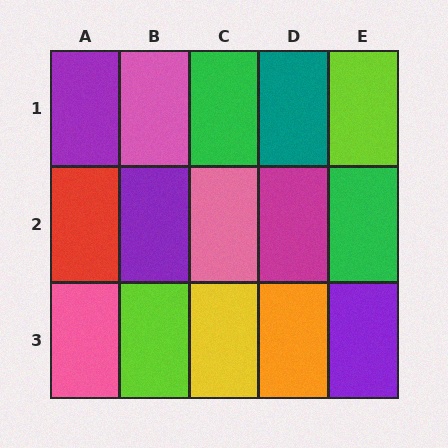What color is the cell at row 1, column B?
Pink.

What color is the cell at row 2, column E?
Green.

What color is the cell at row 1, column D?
Teal.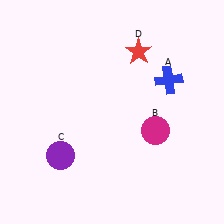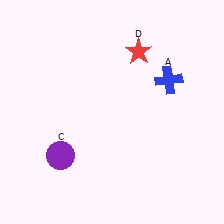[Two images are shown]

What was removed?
The magenta circle (B) was removed in Image 2.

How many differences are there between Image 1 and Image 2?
There is 1 difference between the two images.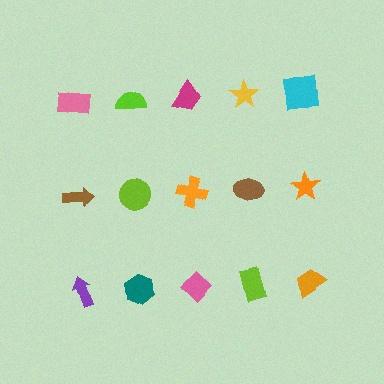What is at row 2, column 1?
A brown arrow.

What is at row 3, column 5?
An orange trapezoid.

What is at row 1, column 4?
A yellow star.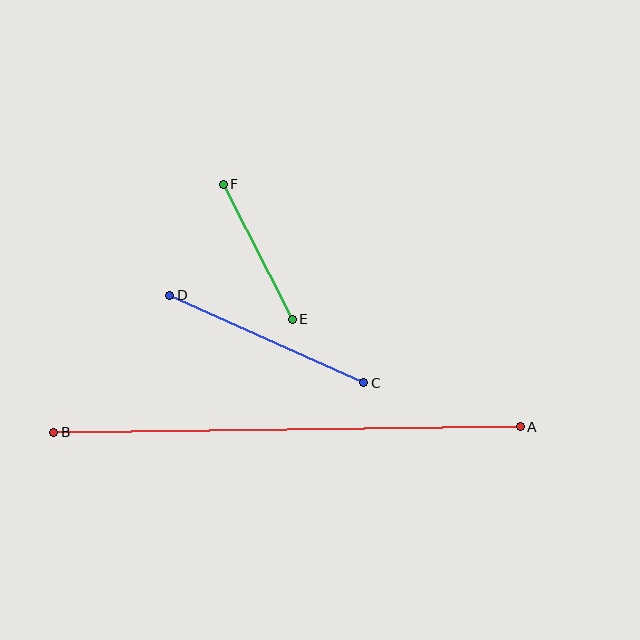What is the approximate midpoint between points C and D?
The midpoint is at approximately (267, 339) pixels.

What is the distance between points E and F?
The distance is approximately 151 pixels.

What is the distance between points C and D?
The distance is approximately 212 pixels.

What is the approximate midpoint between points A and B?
The midpoint is at approximately (287, 429) pixels.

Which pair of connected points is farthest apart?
Points A and B are farthest apart.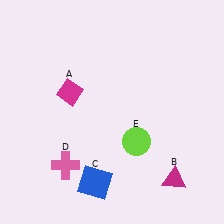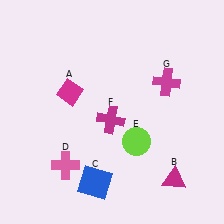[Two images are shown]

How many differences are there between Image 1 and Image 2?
There are 2 differences between the two images.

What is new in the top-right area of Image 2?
A magenta cross (G) was added in the top-right area of Image 2.